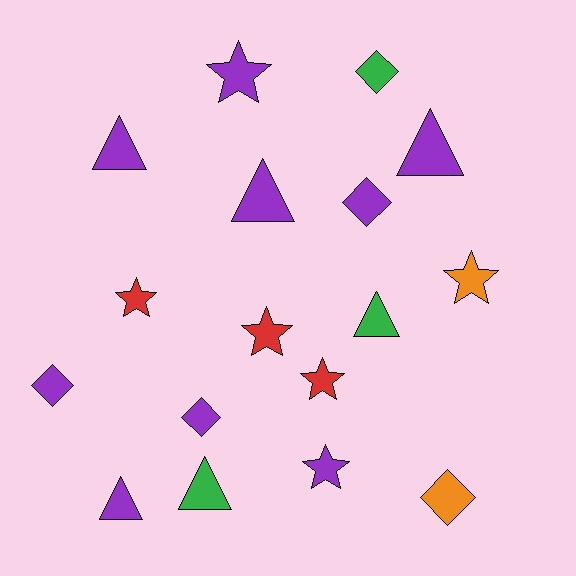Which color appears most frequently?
Purple, with 9 objects.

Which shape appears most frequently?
Triangle, with 6 objects.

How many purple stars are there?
There are 2 purple stars.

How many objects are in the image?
There are 17 objects.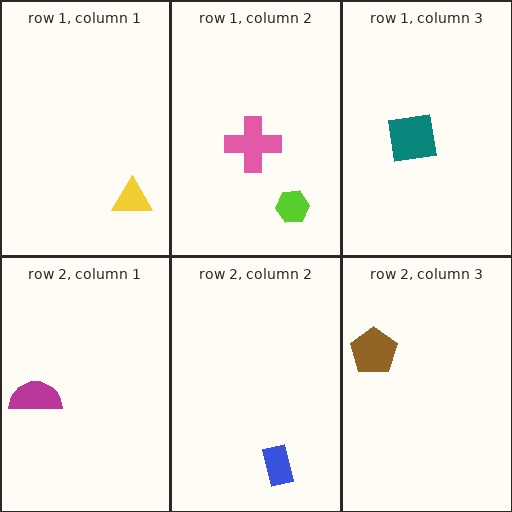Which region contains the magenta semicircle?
The row 2, column 1 region.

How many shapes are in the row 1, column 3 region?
1.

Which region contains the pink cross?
The row 1, column 2 region.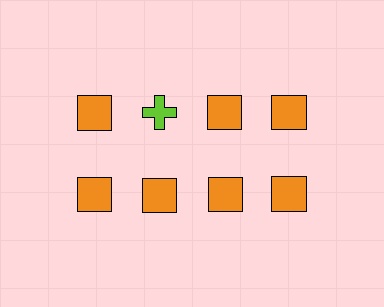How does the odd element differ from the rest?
It differs in both color (lime instead of orange) and shape (cross instead of square).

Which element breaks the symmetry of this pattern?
The lime cross in the top row, second from left column breaks the symmetry. All other shapes are orange squares.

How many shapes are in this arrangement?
There are 8 shapes arranged in a grid pattern.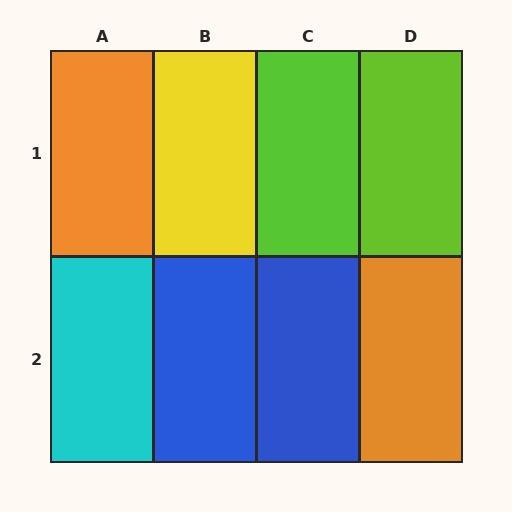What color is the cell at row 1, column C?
Lime.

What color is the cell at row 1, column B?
Yellow.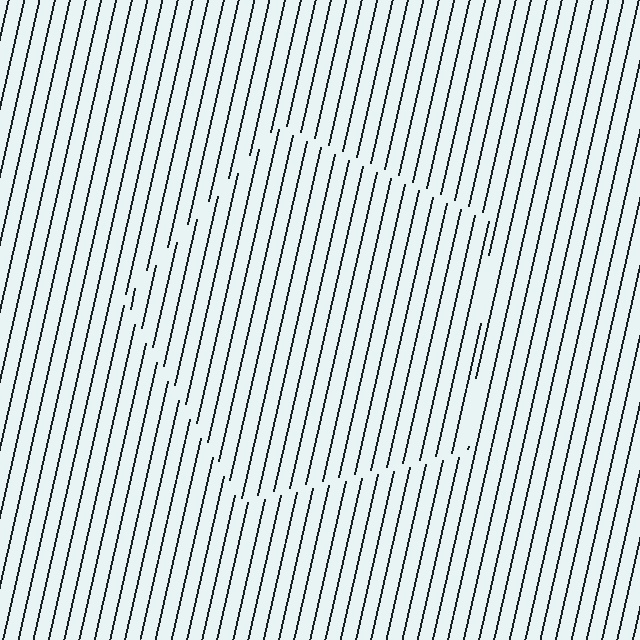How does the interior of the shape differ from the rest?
The interior of the shape contains the same grating, shifted by half a period — the contour is defined by the phase discontinuity where line-ends from the inner and outer gratings abut.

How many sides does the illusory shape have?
5 sides — the line-ends trace a pentagon.